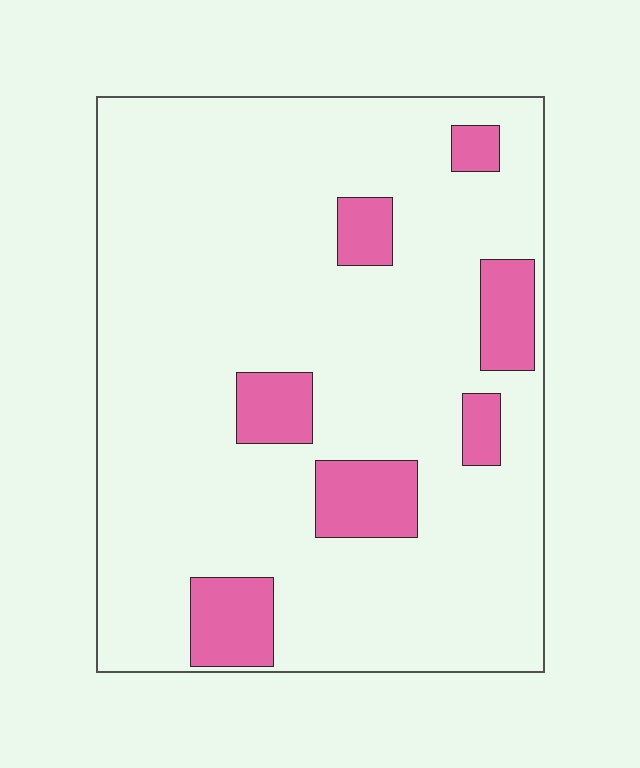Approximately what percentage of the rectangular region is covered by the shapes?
Approximately 15%.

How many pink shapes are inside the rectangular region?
7.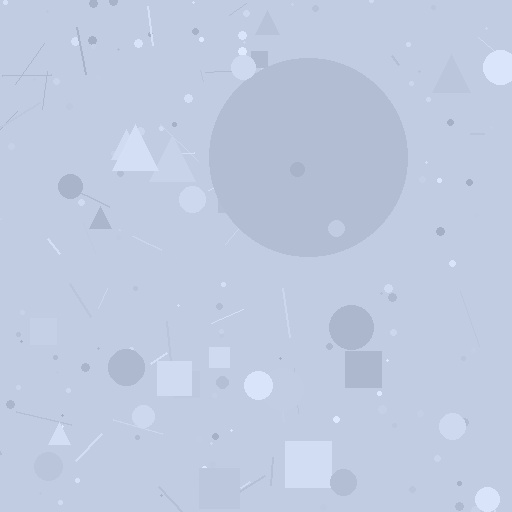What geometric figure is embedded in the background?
A circle is embedded in the background.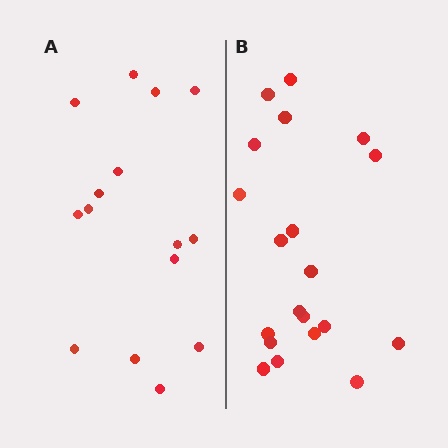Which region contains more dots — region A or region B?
Region B (the right region) has more dots.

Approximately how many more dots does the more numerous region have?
Region B has about 5 more dots than region A.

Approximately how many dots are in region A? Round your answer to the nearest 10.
About 20 dots. (The exact count is 15, which rounds to 20.)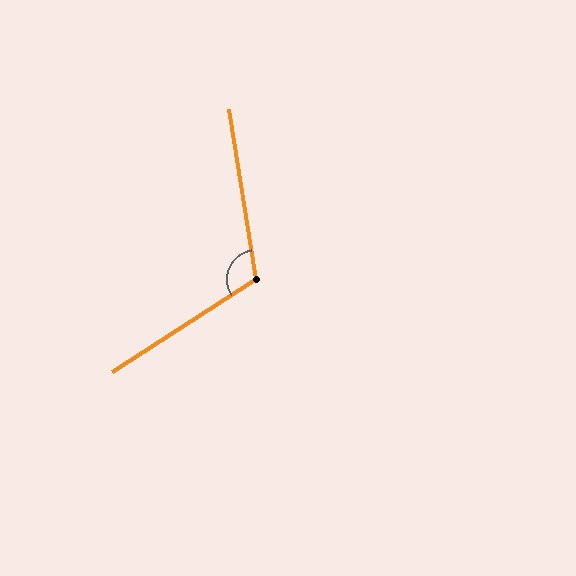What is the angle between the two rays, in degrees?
Approximately 114 degrees.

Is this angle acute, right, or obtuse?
It is obtuse.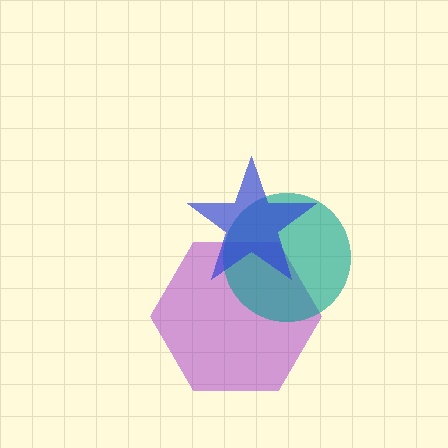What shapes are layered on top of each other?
The layered shapes are: a purple hexagon, a teal circle, a blue star.